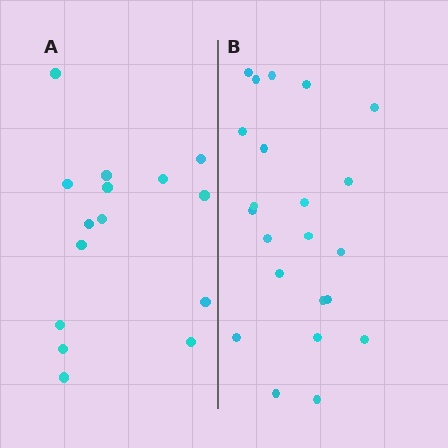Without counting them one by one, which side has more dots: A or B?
Region B (the right region) has more dots.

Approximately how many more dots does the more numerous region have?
Region B has roughly 8 or so more dots than region A.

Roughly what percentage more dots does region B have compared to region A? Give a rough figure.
About 45% more.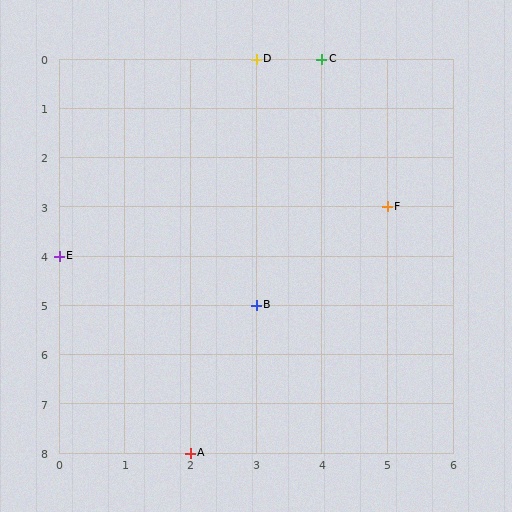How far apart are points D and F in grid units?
Points D and F are 2 columns and 3 rows apart (about 3.6 grid units diagonally).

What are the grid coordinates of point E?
Point E is at grid coordinates (0, 4).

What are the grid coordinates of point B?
Point B is at grid coordinates (3, 5).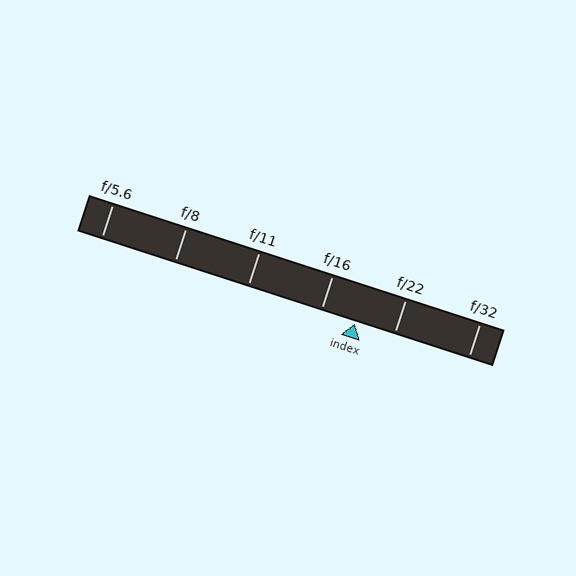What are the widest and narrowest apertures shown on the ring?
The widest aperture shown is f/5.6 and the narrowest is f/32.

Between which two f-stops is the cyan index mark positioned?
The index mark is between f/16 and f/22.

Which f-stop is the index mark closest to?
The index mark is closest to f/16.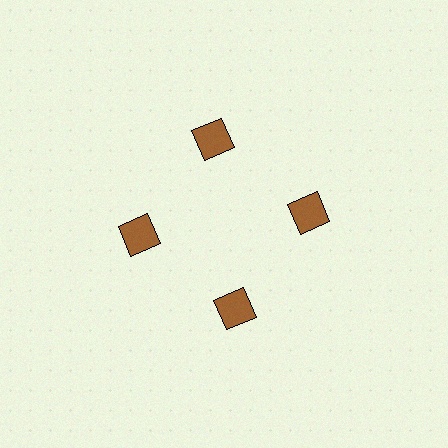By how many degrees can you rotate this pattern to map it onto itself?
The pattern maps onto itself every 90 degrees of rotation.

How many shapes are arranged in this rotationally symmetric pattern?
There are 4 shapes, arranged in 4 groups of 1.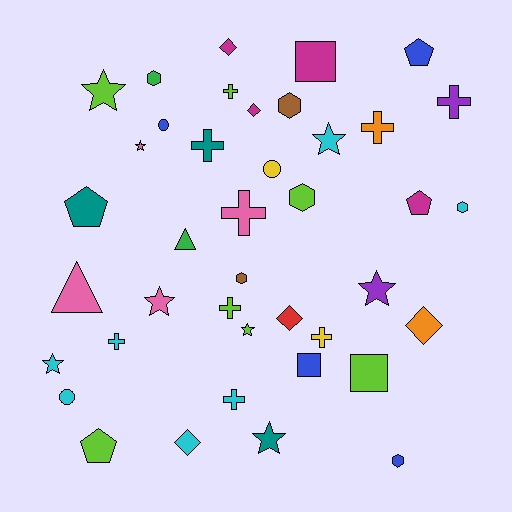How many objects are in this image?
There are 40 objects.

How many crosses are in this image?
There are 9 crosses.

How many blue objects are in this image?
There are 4 blue objects.